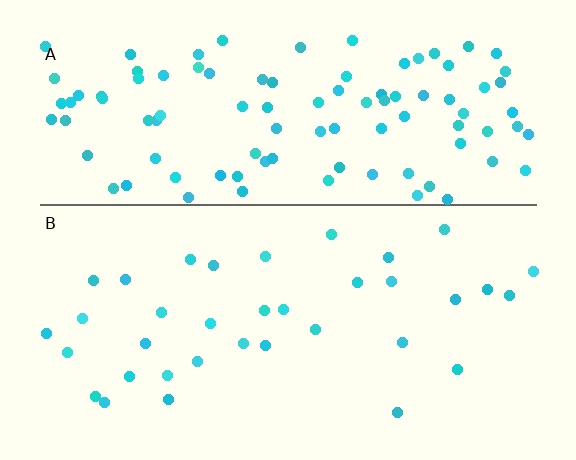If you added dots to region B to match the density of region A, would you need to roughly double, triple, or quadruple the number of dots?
Approximately triple.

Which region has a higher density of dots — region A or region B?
A (the top).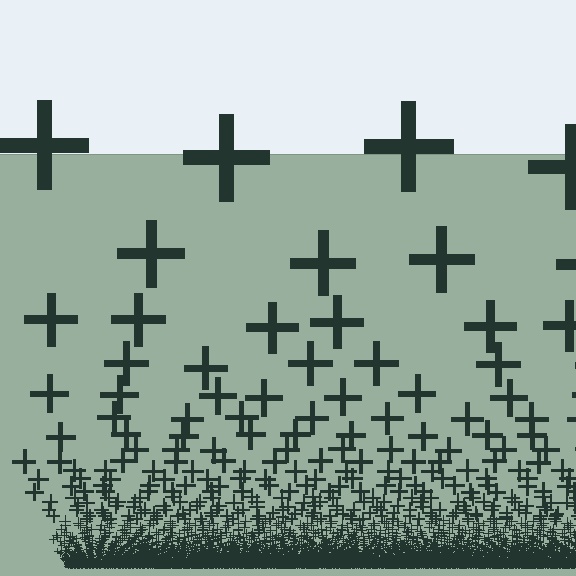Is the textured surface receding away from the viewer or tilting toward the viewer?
The surface appears to tilt toward the viewer. Texture elements get larger and sparser toward the top.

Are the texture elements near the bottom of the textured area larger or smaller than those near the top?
Smaller. The gradient is inverted — elements near the bottom are smaller and denser.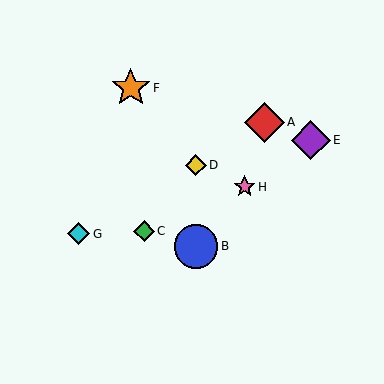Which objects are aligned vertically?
Objects B, D are aligned vertically.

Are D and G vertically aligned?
No, D is at x≈196 and G is at x≈78.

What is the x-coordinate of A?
Object A is at x≈265.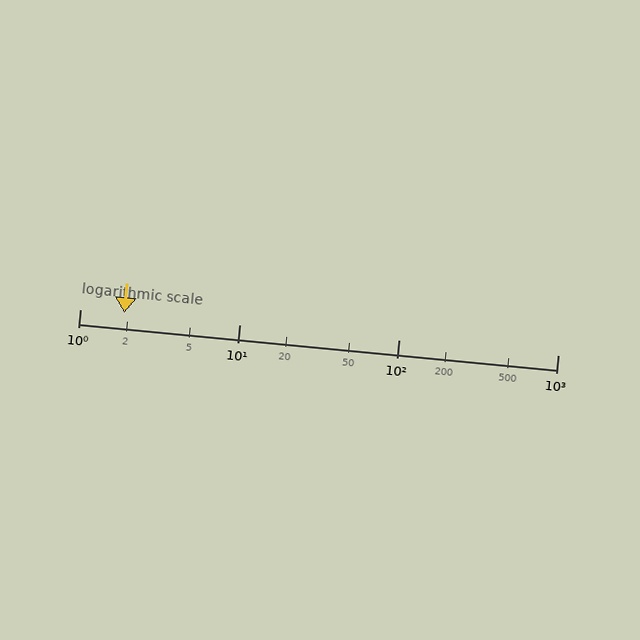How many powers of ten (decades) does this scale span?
The scale spans 3 decades, from 1 to 1000.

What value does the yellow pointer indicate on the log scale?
The pointer indicates approximately 1.9.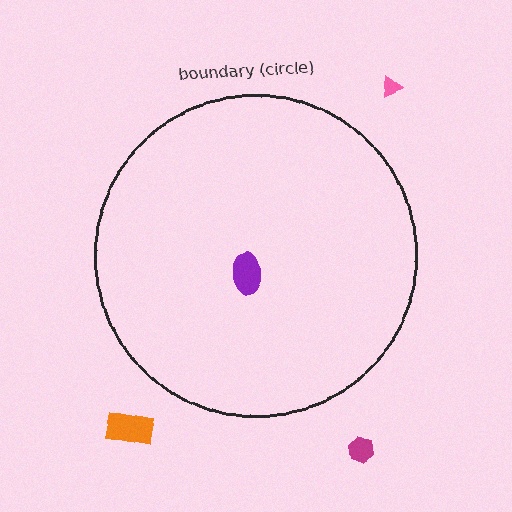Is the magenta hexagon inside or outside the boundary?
Outside.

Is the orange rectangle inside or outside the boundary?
Outside.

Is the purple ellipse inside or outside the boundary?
Inside.